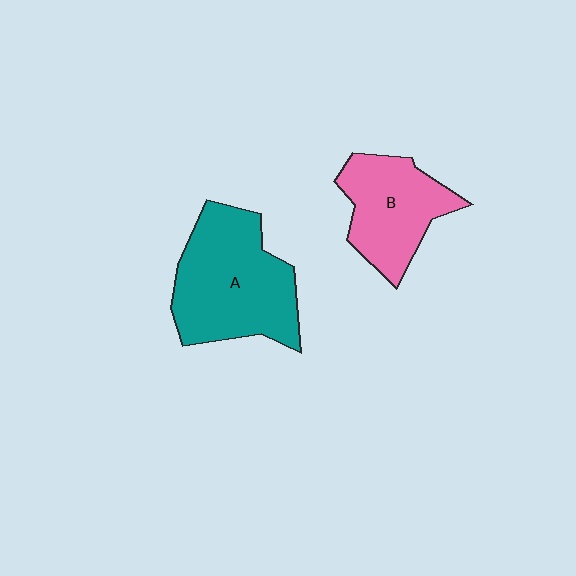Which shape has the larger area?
Shape A (teal).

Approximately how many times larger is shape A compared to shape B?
Approximately 1.4 times.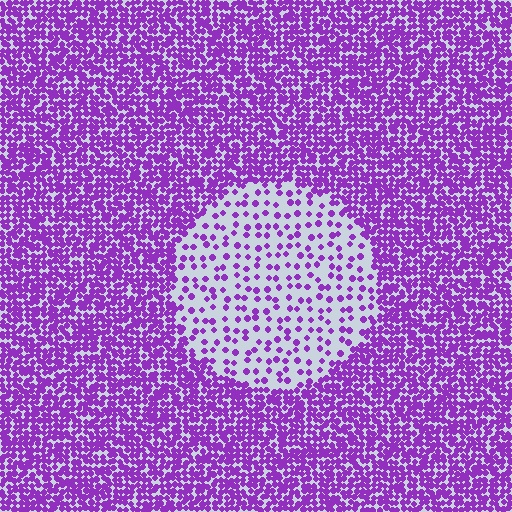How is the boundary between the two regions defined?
The boundary is defined by a change in element density (approximately 3.2x ratio). All elements are the same color, size, and shape.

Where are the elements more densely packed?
The elements are more densely packed outside the circle boundary.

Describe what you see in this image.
The image contains small purple elements arranged at two different densities. A circle-shaped region is visible where the elements are less densely packed than the surrounding area.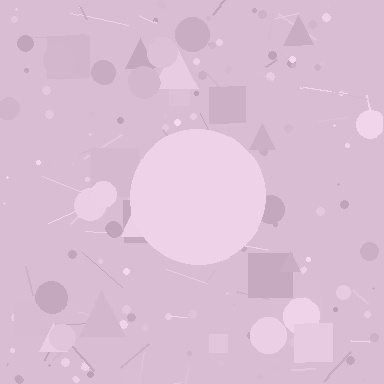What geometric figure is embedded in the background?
A circle is embedded in the background.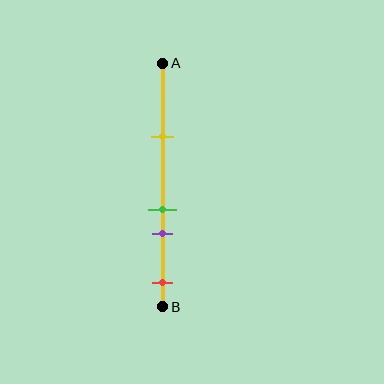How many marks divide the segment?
There are 4 marks dividing the segment.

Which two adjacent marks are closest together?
The green and purple marks are the closest adjacent pair.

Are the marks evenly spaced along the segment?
No, the marks are not evenly spaced.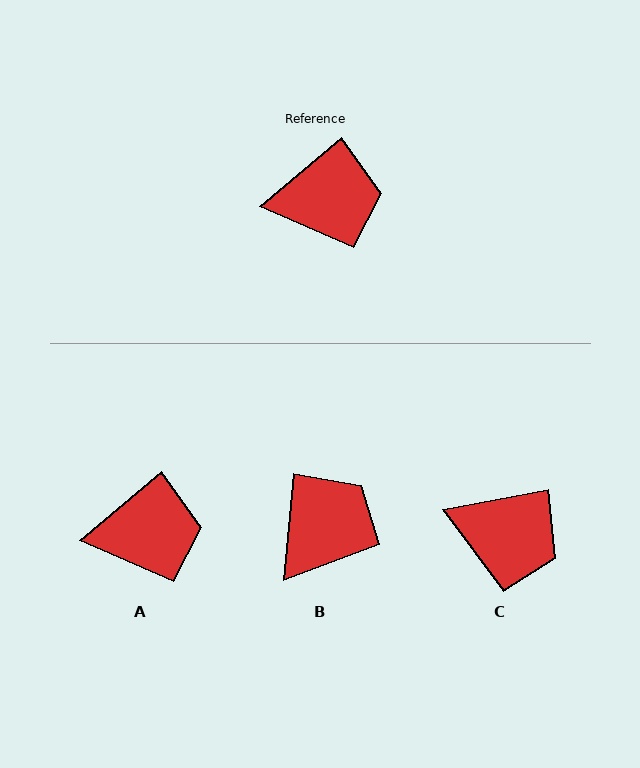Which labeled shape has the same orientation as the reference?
A.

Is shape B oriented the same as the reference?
No, it is off by about 44 degrees.